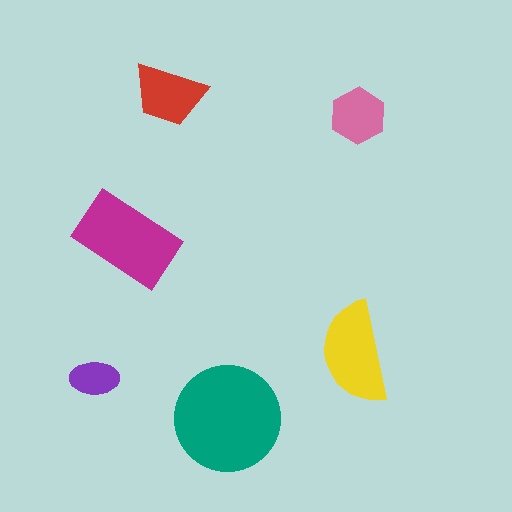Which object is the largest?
The teal circle.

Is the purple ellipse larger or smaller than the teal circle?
Smaller.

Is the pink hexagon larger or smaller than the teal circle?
Smaller.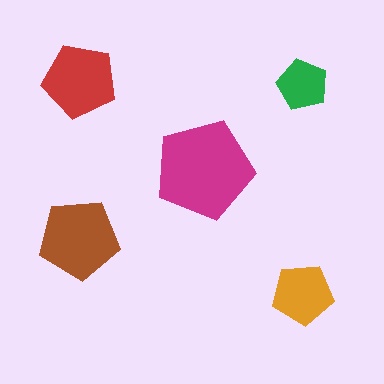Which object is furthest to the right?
The green pentagon is rightmost.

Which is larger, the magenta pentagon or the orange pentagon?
The magenta one.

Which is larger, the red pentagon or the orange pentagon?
The red one.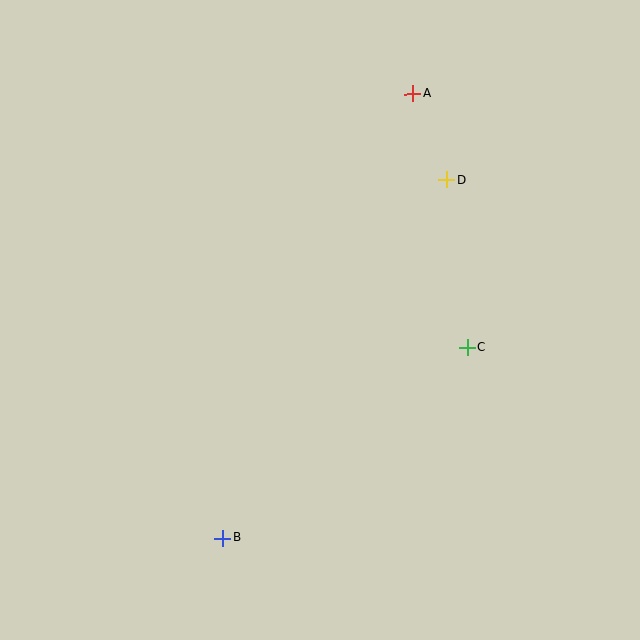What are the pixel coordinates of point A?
Point A is at (413, 94).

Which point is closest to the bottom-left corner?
Point B is closest to the bottom-left corner.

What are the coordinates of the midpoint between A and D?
The midpoint between A and D is at (430, 137).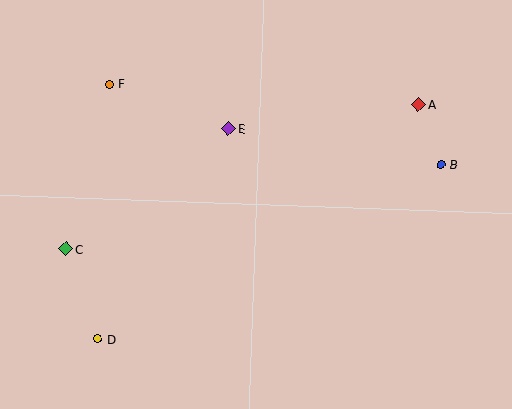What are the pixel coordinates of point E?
Point E is at (229, 129).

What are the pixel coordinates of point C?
Point C is at (66, 249).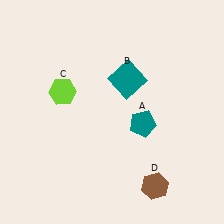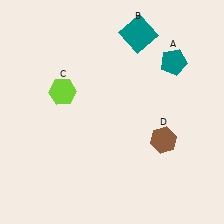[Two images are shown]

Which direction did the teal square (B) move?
The teal square (B) moved up.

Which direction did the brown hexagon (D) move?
The brown hexagon (D) moved up.